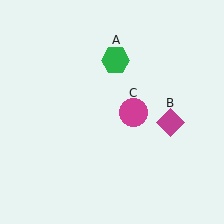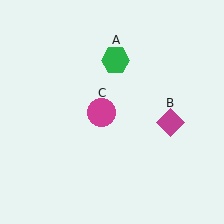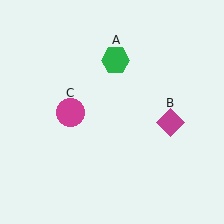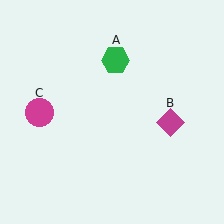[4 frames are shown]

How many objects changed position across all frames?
1 object changed position: magenta circle (object C).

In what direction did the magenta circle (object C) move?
The magenta circle (object C) moved left.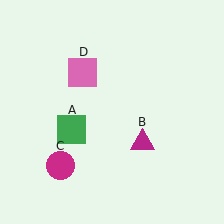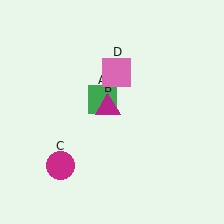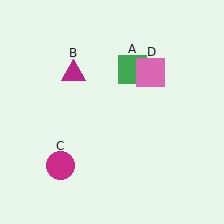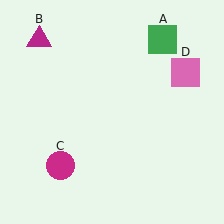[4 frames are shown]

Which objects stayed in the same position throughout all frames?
Magenta circle (object C) remained stationary.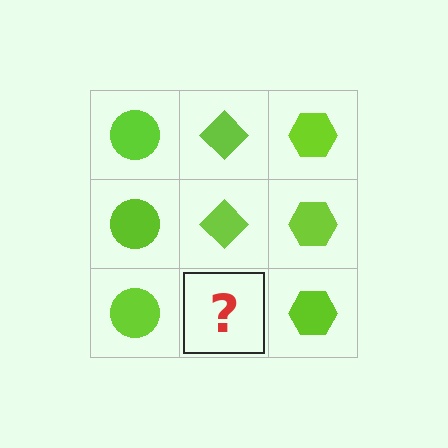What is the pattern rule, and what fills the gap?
The rule is that each column has a consistent shape. The gap should be filled with a lime diamond.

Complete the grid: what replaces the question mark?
The question mark should be replaced with a lime diamond.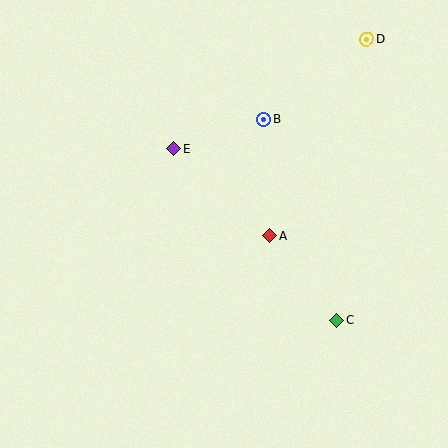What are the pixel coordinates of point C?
Point C is at (337, 320).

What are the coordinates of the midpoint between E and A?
The midpoint between E and A is at (222, 192).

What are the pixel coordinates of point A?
Point A is at (270, 236).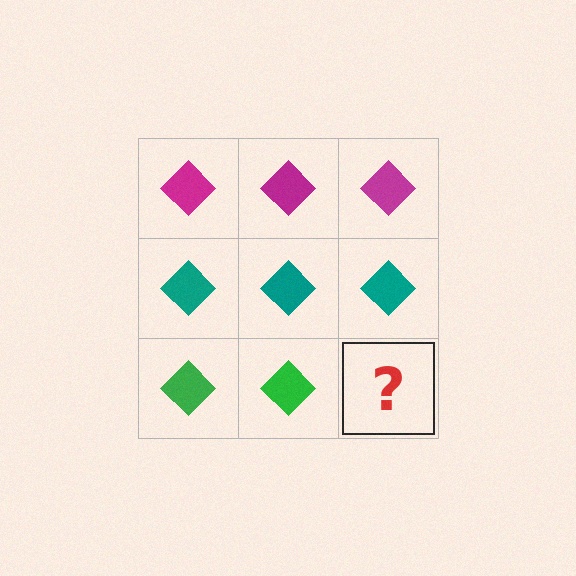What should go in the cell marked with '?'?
The missing cell should contain a green diamond.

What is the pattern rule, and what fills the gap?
The rule is that each row has a consistent color. The gap should be filled with a green diamond.